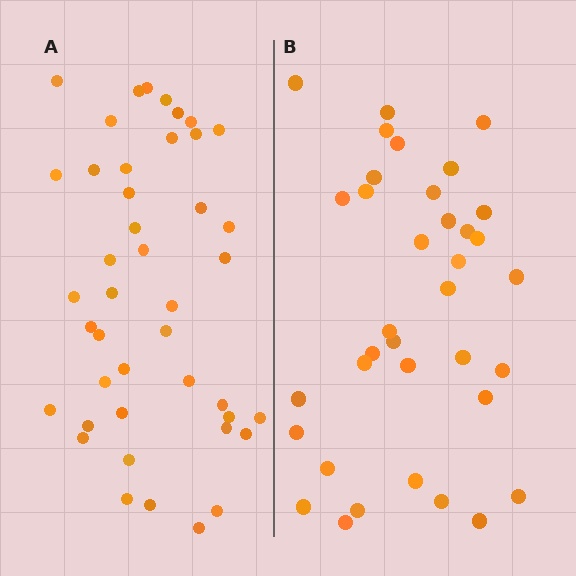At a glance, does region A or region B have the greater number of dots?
Region A (the left region) has more dots.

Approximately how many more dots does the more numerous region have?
Region A has roughly 8 or so more dots than region B.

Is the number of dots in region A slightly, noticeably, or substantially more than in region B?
Region A has only slightly more — the two regions are fairly close. The ratio is roughly 1.2 to 1.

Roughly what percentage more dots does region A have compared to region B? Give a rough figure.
About 20% more.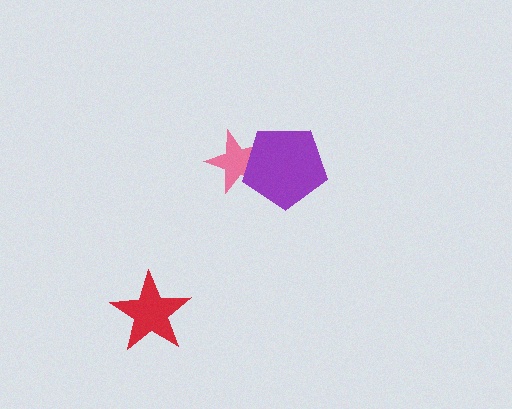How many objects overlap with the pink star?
1 object overlaps with the pink star.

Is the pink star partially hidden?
Yes, it is partially covered by another shape.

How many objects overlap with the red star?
0 objects overlap with the red star.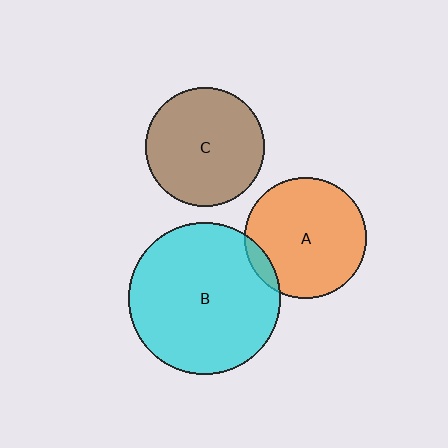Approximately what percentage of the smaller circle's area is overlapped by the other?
Approximately 10%.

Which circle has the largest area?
Circle B (cyan).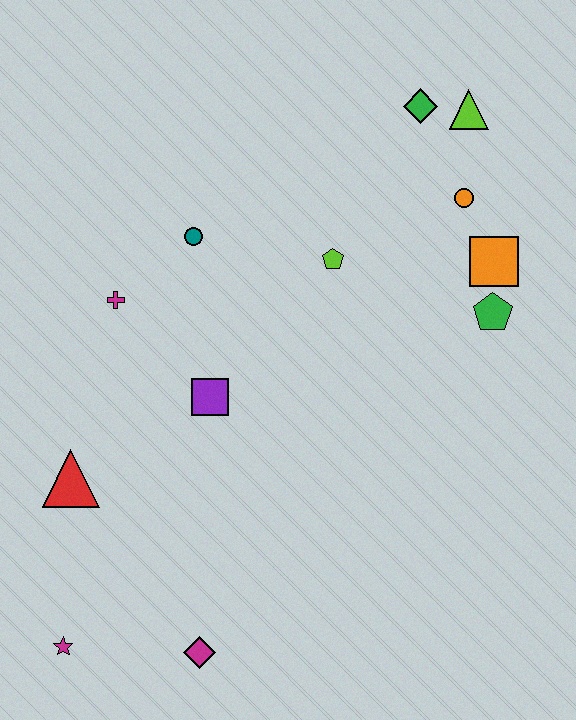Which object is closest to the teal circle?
The magenta cross is closest to the teal circle.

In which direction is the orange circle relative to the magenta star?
The orange circle is above the magenta star.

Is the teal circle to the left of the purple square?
Yes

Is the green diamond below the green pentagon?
No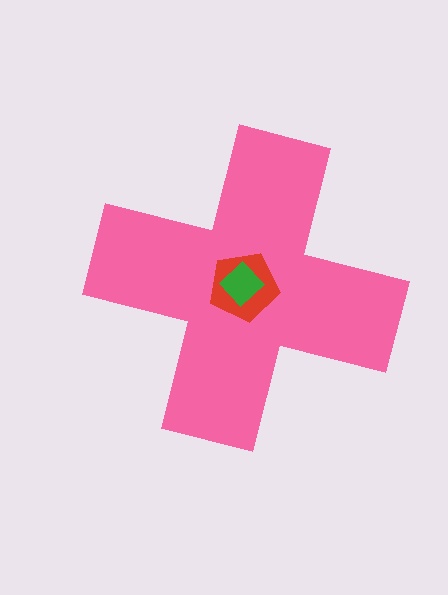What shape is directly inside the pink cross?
The red pentagon.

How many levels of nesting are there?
3.